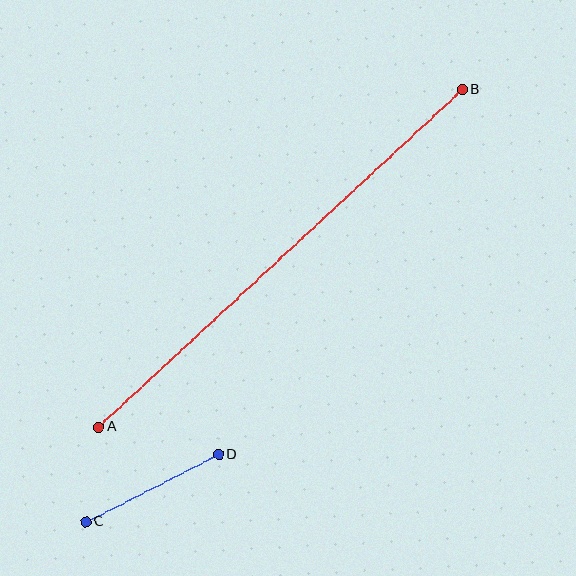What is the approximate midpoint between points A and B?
The midpoint is at approximately (280, 259) pixels.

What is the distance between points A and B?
The distance is approximately 496 pixels.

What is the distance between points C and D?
The distance is approximately 149 pixels.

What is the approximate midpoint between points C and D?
The midpoint is at approximately (152, 488) pixels.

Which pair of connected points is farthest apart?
Points A and B are farthest apart.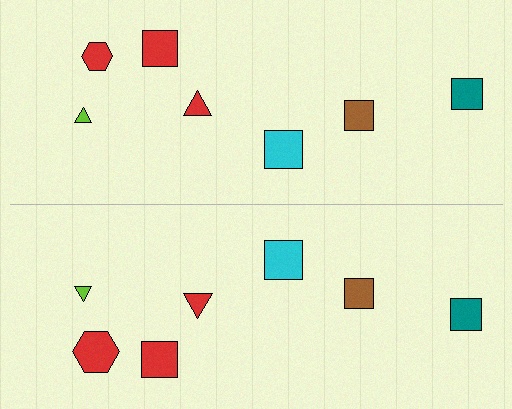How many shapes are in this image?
There are 14 shapes in this image.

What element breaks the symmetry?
The red hexagon on the bottom side has a different size than its mirror counterpart.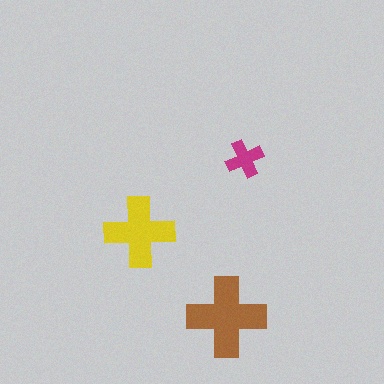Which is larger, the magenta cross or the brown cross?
The brown one.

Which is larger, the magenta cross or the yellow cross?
The yellow one.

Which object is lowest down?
The brown cross is bottommost.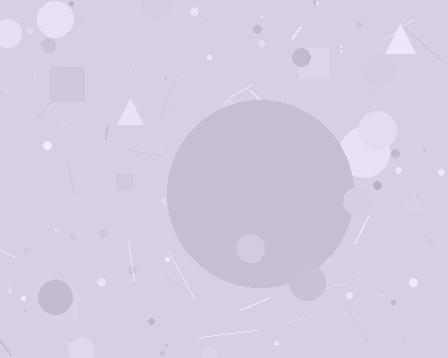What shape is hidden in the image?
A circle is hidden in the image.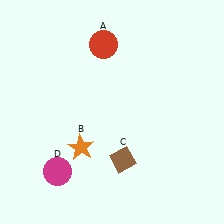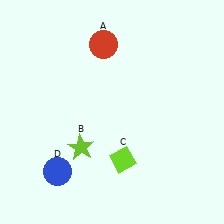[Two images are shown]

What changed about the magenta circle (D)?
In Image 1, D is magenta. In Image 2, it changed to blue.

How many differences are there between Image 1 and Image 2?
There are 3 differences between the two images.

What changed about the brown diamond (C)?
In Image 1, C is brown. In Image 2, it changed to lime.